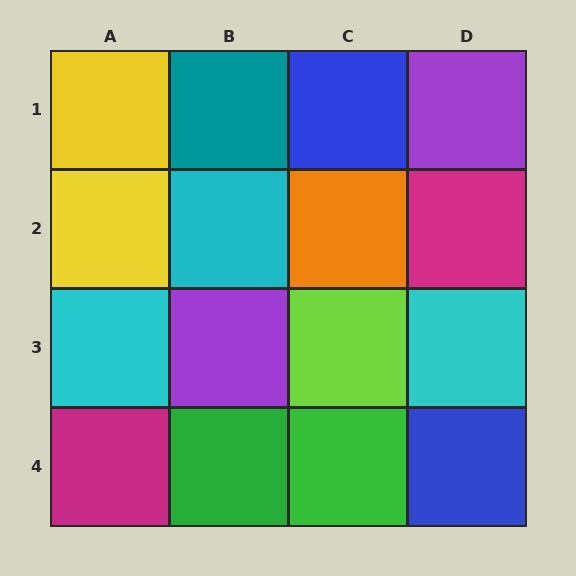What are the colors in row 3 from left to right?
Cyan, purple, lime, cyan.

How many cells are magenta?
2 cells are magenta.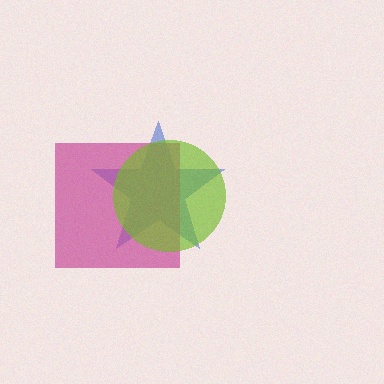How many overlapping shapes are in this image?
There are 3 overlapping shapes in the image.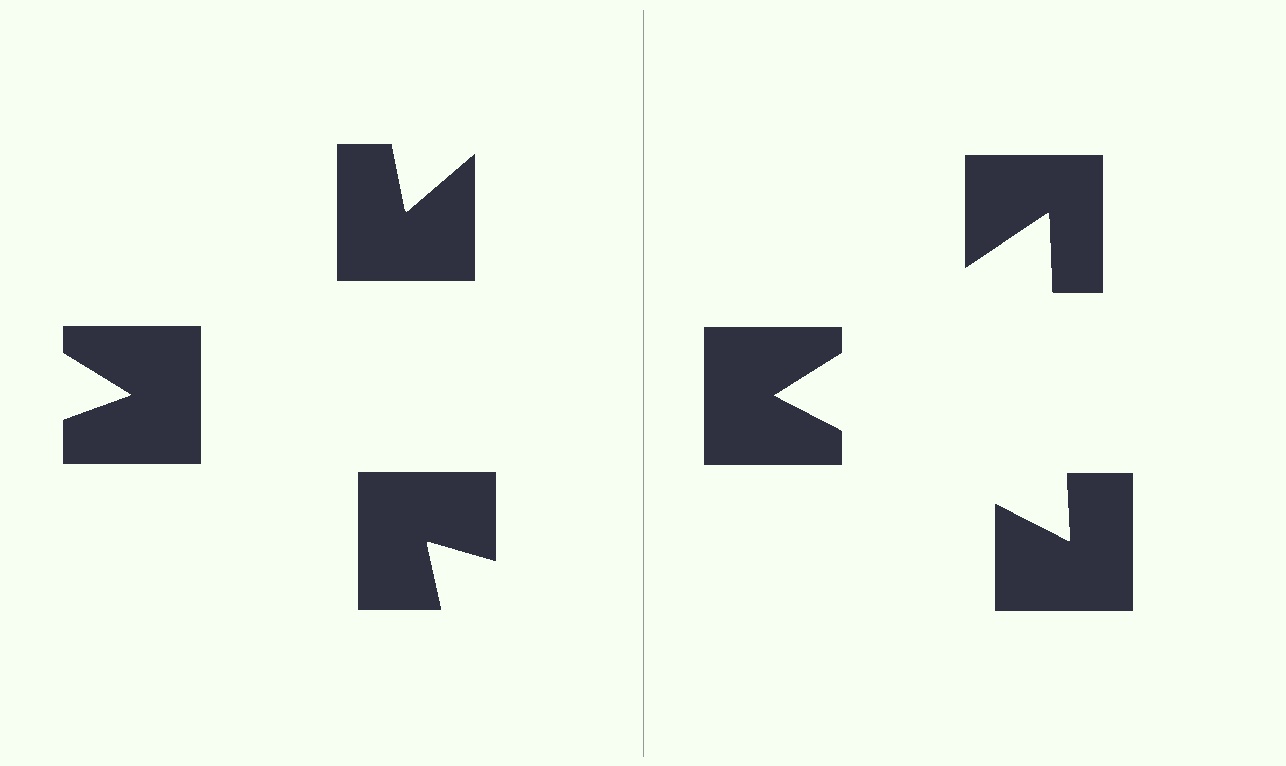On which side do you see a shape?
An illusory triangle appears on the right side. On the left side the wedge cuts are rotated, so no coherent shape forms.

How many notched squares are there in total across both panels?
6 — 3 on each side.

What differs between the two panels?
The notched squares are positioned identically on both sides; only the wedge orientations differ. On the right they align to a triangle; on the left they are misaligned.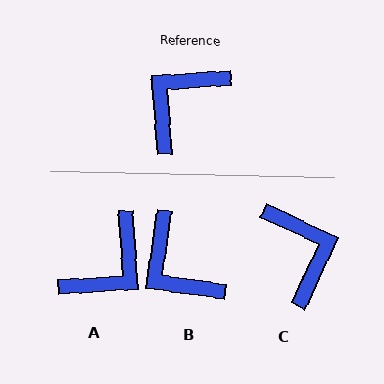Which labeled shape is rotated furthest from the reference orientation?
A, about 179 degrees away.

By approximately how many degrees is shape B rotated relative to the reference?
Approximately 78 degrees counter-clockwise.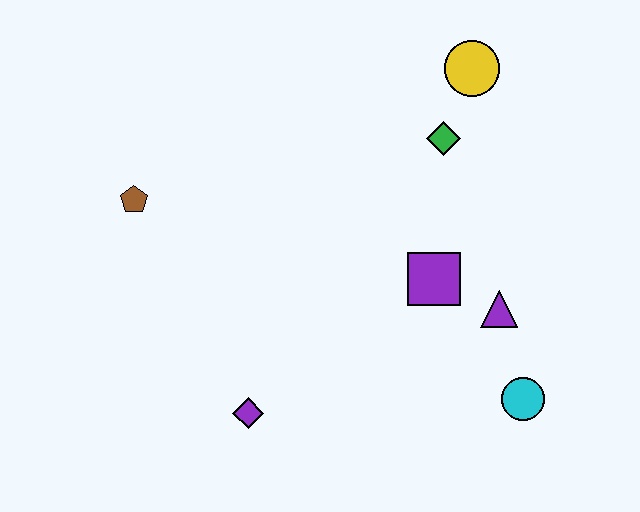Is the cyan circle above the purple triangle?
No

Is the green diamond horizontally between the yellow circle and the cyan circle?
No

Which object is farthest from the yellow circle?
The purple diamond is farthest from the yellow circle.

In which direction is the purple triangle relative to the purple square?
The purple triangle is to the right of the purple square.